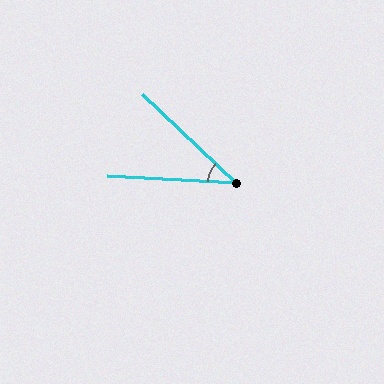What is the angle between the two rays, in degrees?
Approximately 40 degrees.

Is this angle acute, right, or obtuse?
It is acute.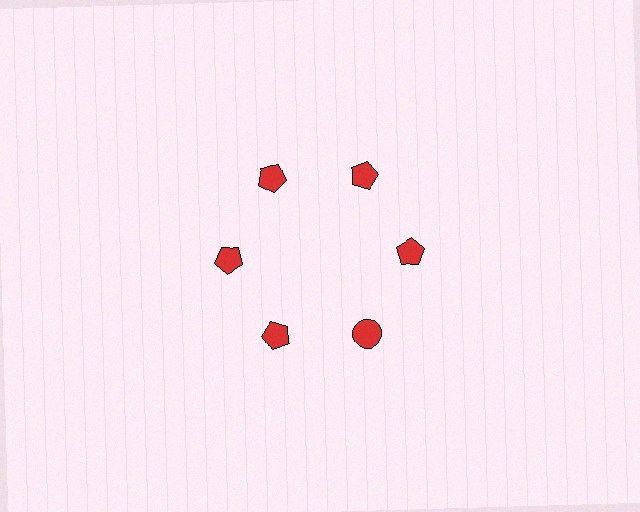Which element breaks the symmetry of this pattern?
The red circle at roughly the 5 o'clock position breaks the symmetry. All other shapes are red pentagons.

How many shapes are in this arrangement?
There are 6 shapes arranged in a ring pattern.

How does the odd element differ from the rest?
It has a different shape: circle instead of pentagon.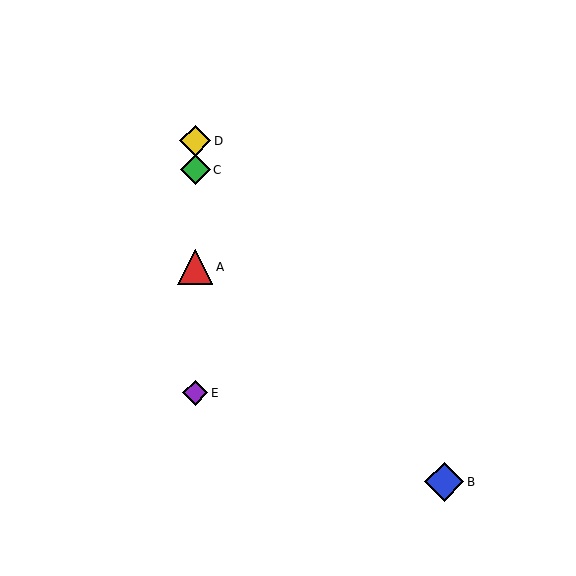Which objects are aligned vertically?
Objects A, C, D, E are aligned vertically.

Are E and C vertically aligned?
Yes, both are at x≈195.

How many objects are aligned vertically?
4 objects (A, C, D, E) are aligned vertically.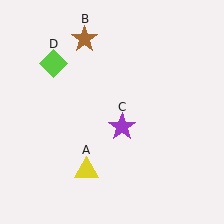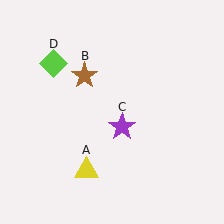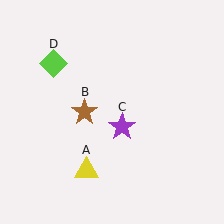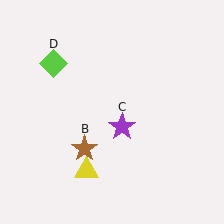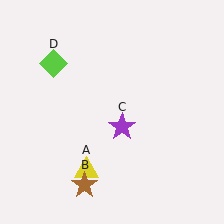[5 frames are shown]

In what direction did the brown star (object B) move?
The brown star (object B) moved down.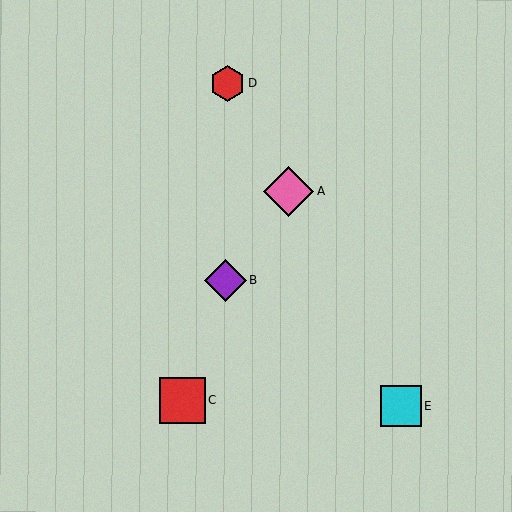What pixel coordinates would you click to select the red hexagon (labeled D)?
Click at (228, 83) to select the red hexagon D.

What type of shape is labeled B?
Shape B is a purple diamond.